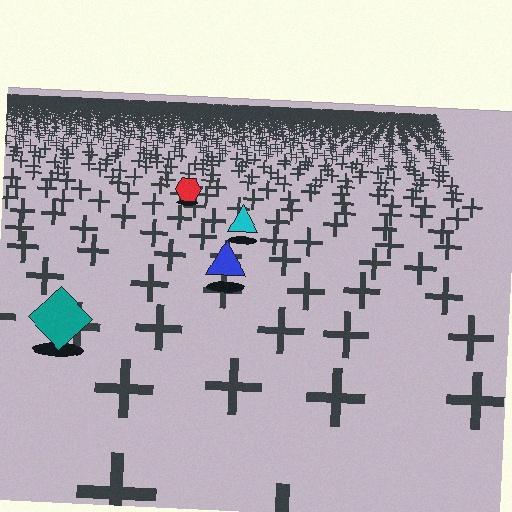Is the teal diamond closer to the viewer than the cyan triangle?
Yes. The teal diamond is closer — you can tell from the texture gradient: the ground texture is coarser near it.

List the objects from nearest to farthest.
From nearest to farthest: the teal diamond, the blue triangle, the cyan triangle, the red hexagon.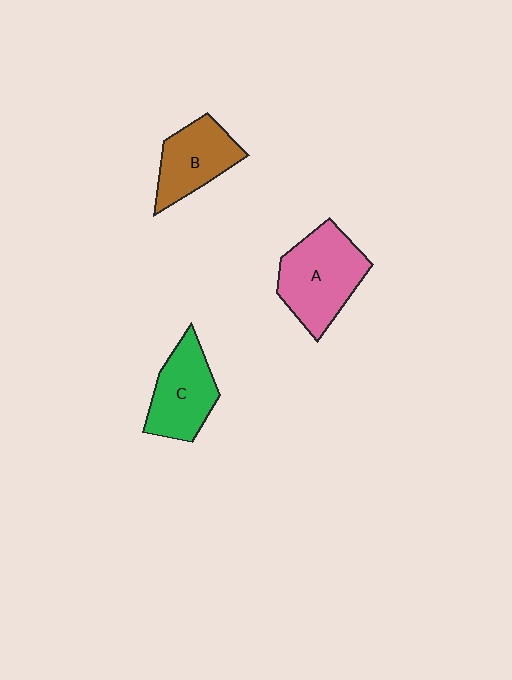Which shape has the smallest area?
Shape B (brown).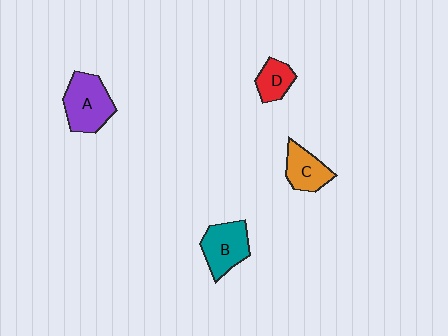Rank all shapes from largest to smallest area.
From largest to smallest: A (purple), B (teal), C (orange), D (red).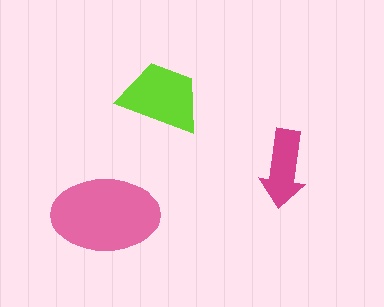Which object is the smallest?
The magenta arrow.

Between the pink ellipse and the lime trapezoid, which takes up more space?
The pink ellipse.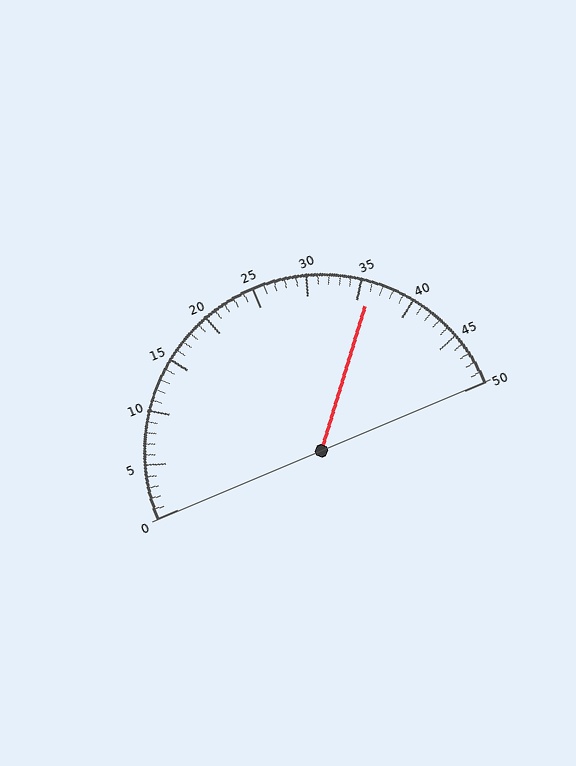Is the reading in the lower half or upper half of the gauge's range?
The reading is in the upper half of the range (0 to 50).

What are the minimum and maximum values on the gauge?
The gauge ranges from 0 to 50.